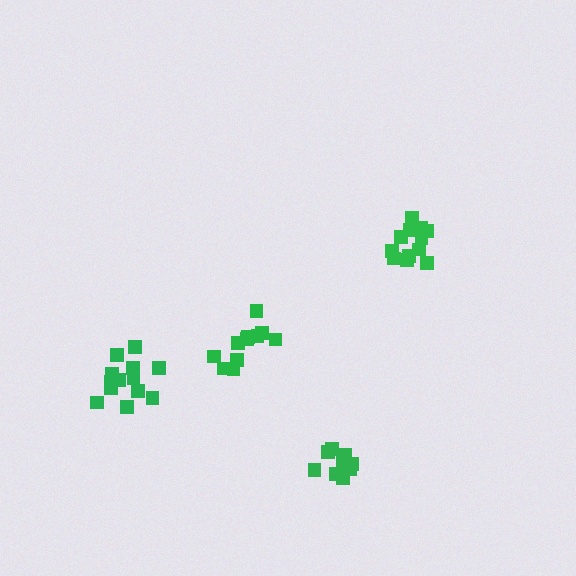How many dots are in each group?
Group 1: 9 dots, Group 2: 13 dots, Group 3: 12 dots, Group 4: 11 dots (45 total).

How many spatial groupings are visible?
There are 4 spatial groupings.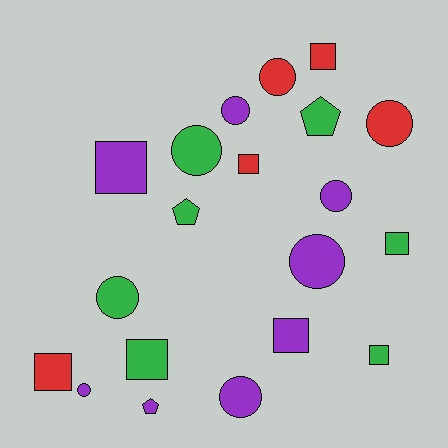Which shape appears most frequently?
Circle, with 9 objects.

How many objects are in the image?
There are 20 objects.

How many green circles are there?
There are 2 green circles.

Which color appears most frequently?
Purple, with 8 objects.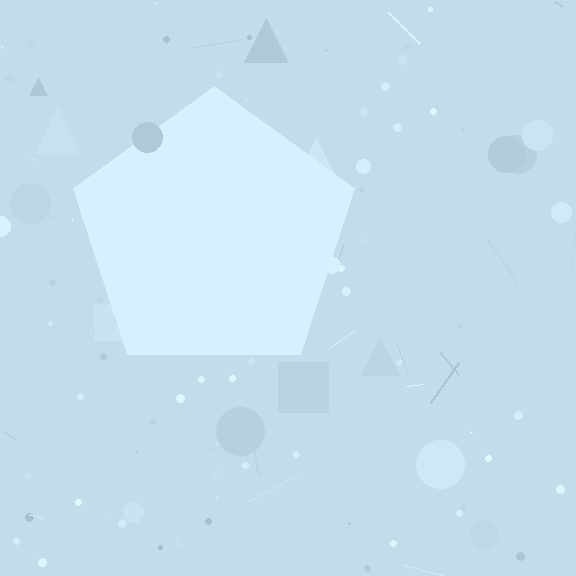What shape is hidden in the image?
A pentagon is hidden in the image.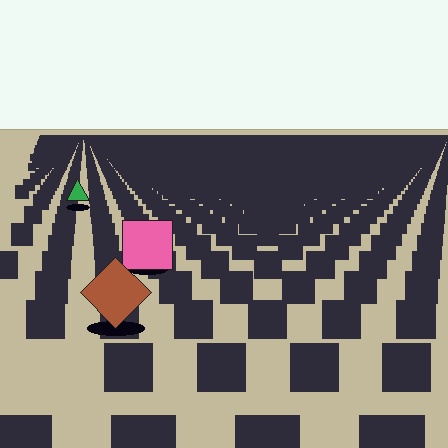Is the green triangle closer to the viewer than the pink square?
No. The pink square is closer — you can tell from the texture gradient: the ground texture is coarser near it.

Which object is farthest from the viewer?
The green triangle is farthest from the viewer. It appears smaller and the ground texture around it is denser.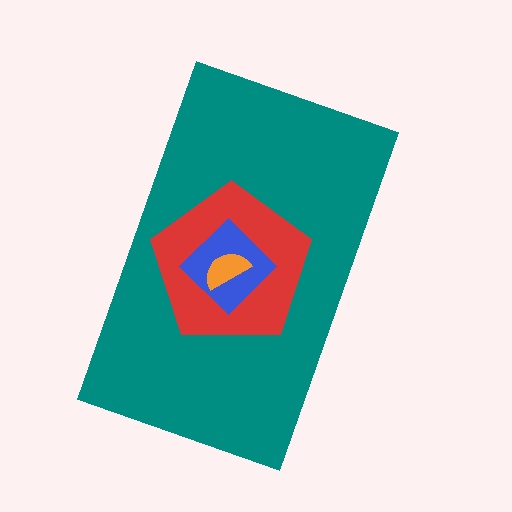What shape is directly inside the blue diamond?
The orange semicircle.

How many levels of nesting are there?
4.